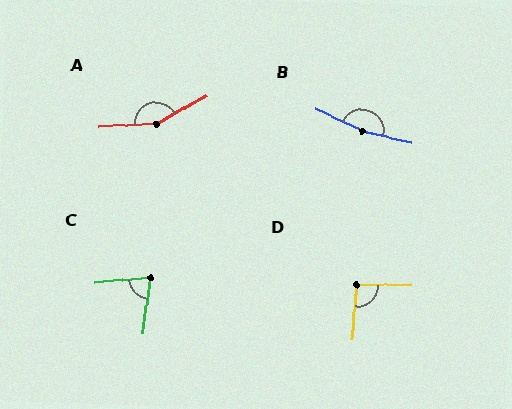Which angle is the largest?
B, at approximately 167 degrees.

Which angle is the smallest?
C, at approximately 78 degrees.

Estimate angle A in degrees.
Approximately 153 degrees.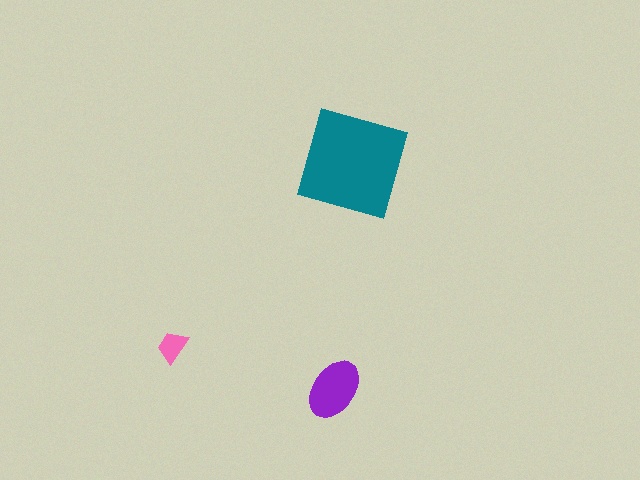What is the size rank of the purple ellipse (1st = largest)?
2nd.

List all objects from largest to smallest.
The teal diamond, the purple ellipse, the pink trapezoid.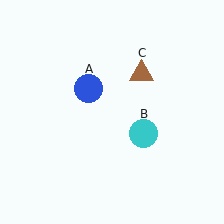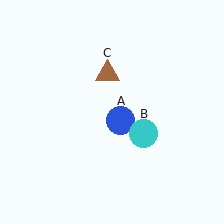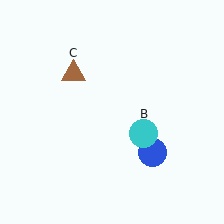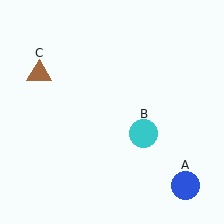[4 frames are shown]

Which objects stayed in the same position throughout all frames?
Cyan circle (object B) remained stationary.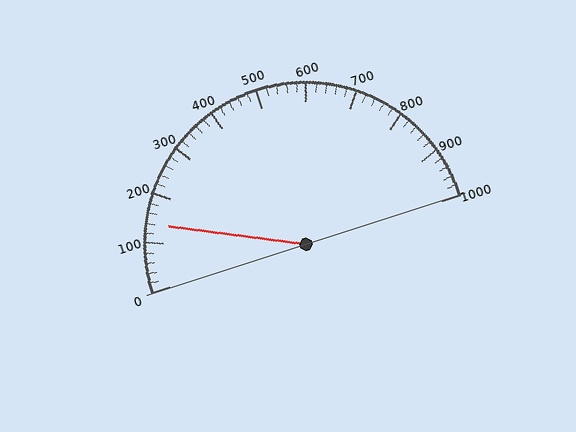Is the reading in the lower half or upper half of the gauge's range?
The reading is in the lower half of the range (0 to 1000).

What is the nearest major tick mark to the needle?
The nearest major tick mark is 100.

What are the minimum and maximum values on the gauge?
The gauge ranges from 0 to 1000.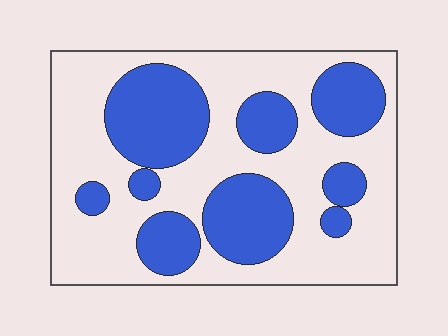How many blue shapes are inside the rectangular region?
9.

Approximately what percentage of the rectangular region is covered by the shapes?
Approximately 35%.